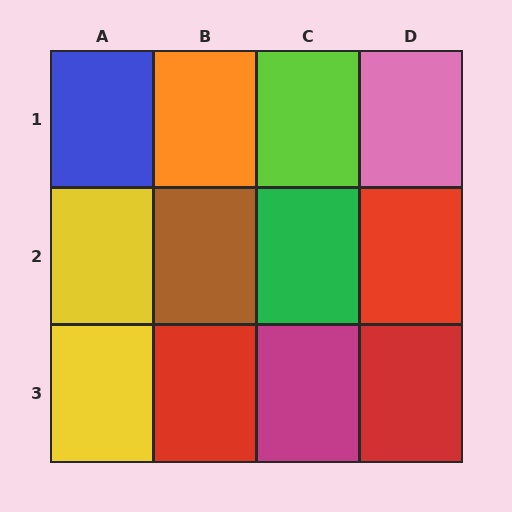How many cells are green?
1 cell is green.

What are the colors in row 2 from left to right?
Yellow, brown, green, red.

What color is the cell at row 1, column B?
Orange.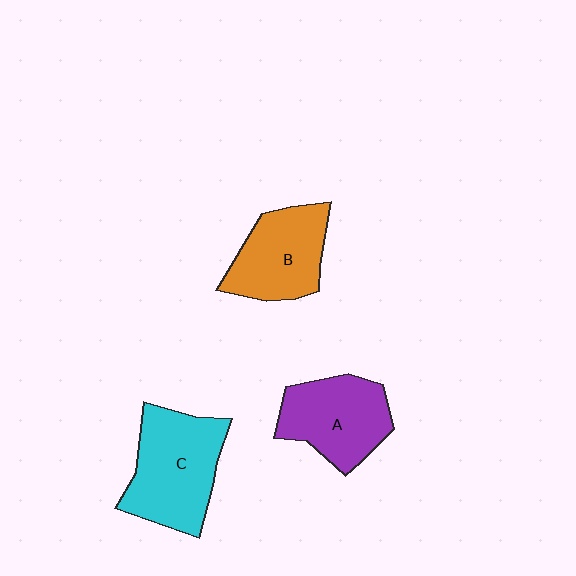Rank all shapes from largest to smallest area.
From largest to smallest: C (cyan), A (purple), B (orange).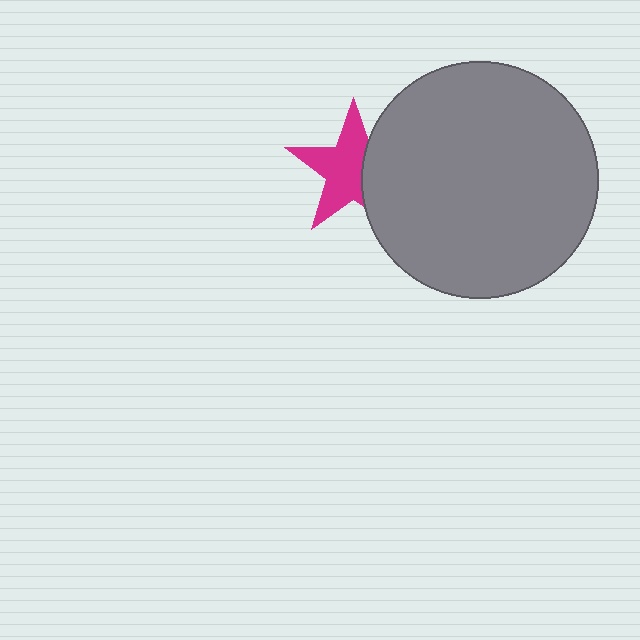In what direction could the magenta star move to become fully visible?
The magenta star could move left. That would shift it out from behind the gray circle entirely.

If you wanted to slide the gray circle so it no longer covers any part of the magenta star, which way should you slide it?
Slide it right — that is the most direct way to separate the two shapes.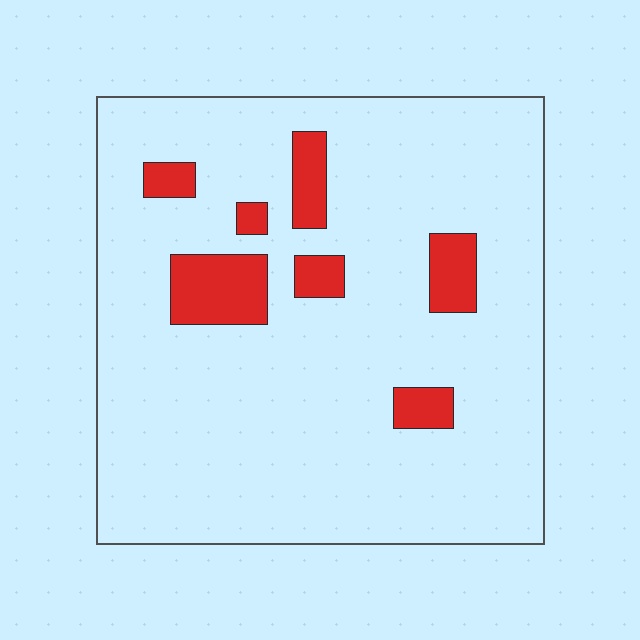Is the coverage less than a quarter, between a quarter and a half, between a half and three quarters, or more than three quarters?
Less than a quarter.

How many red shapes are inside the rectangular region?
7.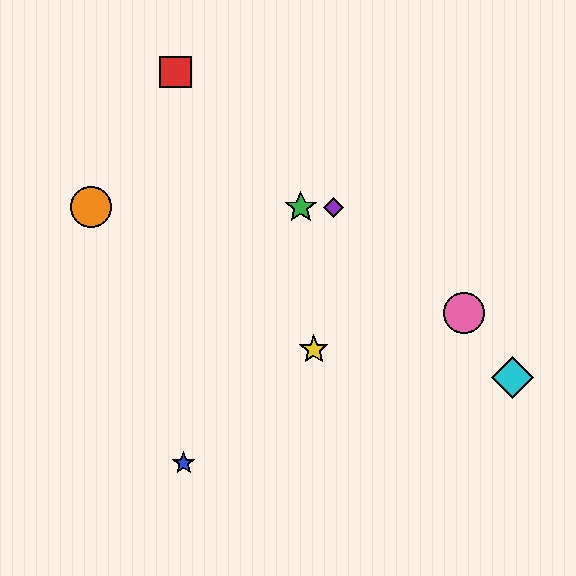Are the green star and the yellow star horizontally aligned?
No, the green star is at y≈207 and the yellow star is at y≈349.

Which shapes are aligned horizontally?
The green star, the purple diamond, the orange circle are aligned horizontally.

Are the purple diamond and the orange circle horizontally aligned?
Yes, both are at y≈207.